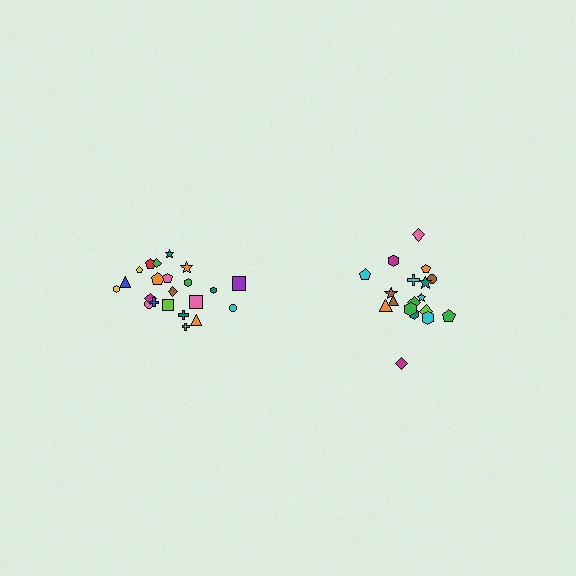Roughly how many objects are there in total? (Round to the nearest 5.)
Roughly 40 objects in total.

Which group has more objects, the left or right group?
The left group.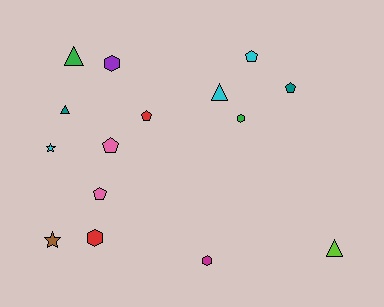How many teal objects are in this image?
There are 2 teal objects.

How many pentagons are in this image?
There are 5 pentagons.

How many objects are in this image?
There are 15 objects.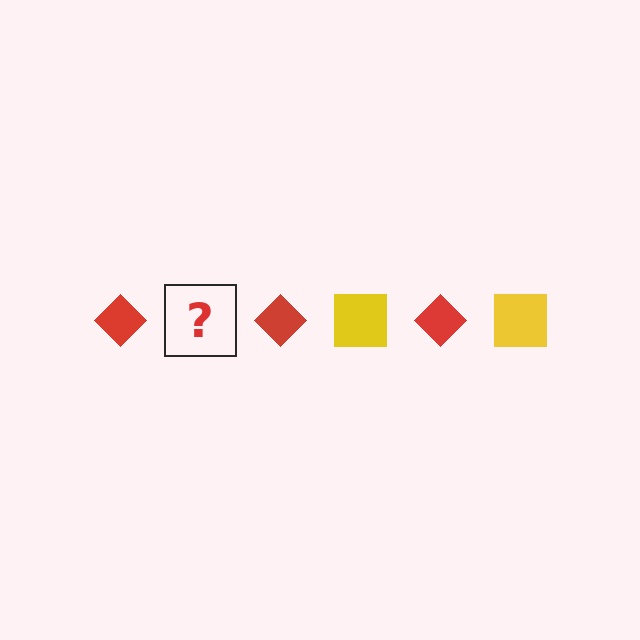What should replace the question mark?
The question mark should be replaced with a yellow square.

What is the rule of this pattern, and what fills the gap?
The rule is that the pattern alternates between red diamond and yellow square. The gap should be filled with a yellow square.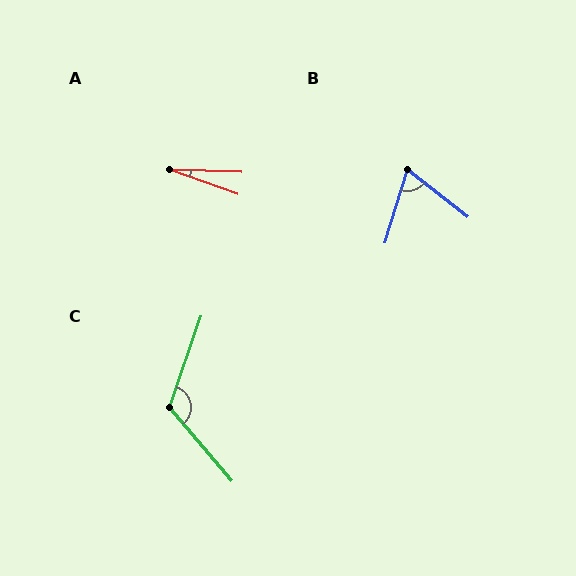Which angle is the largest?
C, at approximately 121 degrees.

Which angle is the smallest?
A, at approximately 18 degrees.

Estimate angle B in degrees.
Approximately 69 degrees.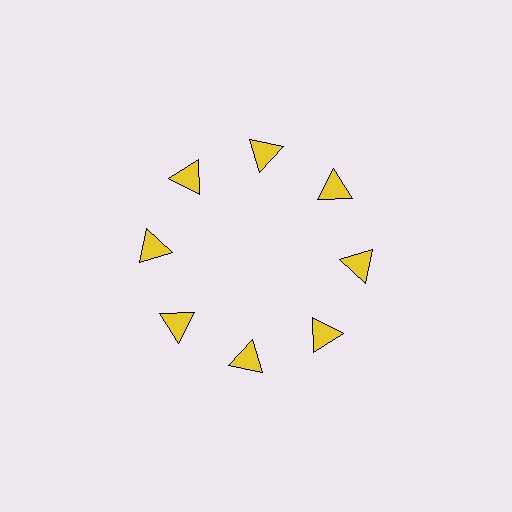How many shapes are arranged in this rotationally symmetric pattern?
There are 8 shapes, arranged in 8 groups of 1.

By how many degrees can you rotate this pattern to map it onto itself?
The pattern maps onto itself every 45 degrees of rotation.